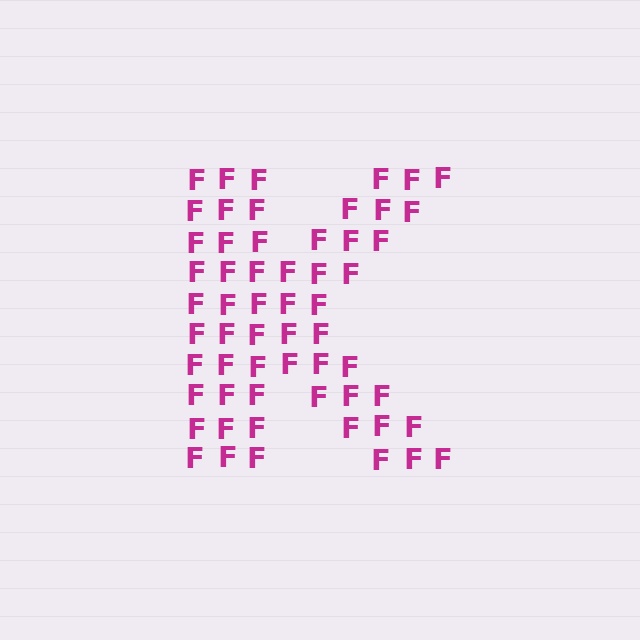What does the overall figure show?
The overall figure shows the letter K.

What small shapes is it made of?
It is made of small letter F's.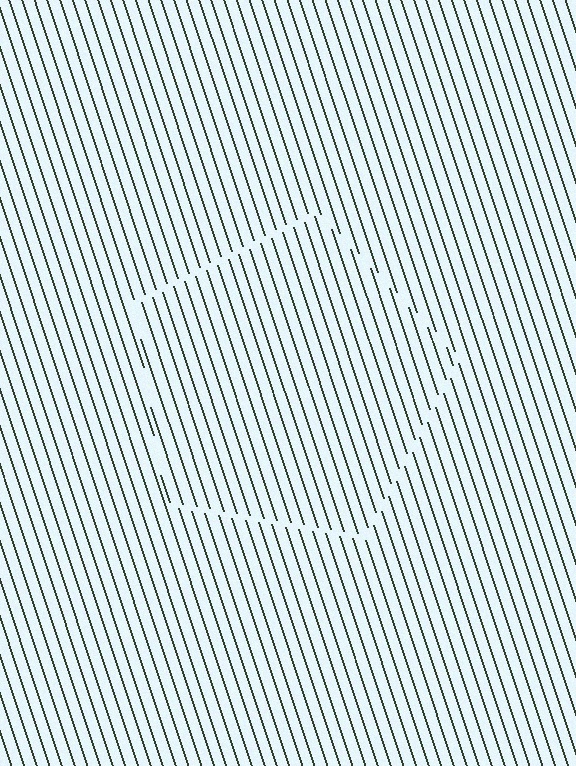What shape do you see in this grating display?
An illusory pentagon. The interior of the shape contains the same grating, shifted by half a period — the contour is defined by the phase discontinuity where line-ends from the inner and outer gratings abut.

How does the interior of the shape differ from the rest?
The interior of the shape contains the same grating, shifted by half a period — the contour is defined by the phase discontinuity where line-ends from the inner and outer gratings abut.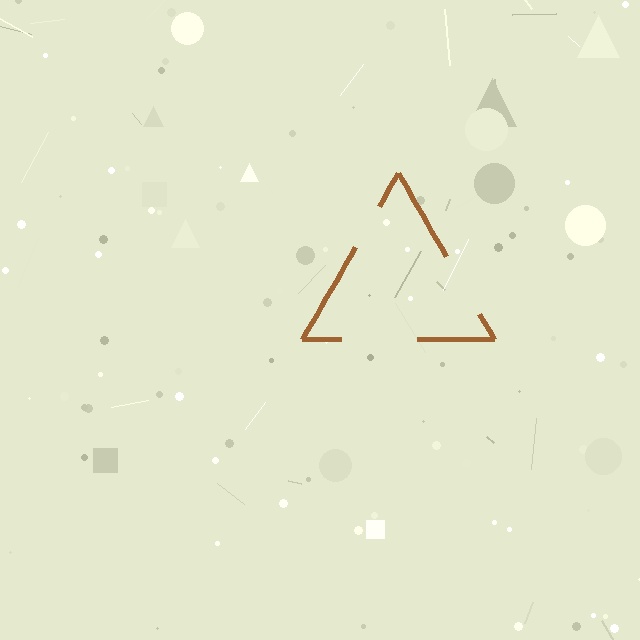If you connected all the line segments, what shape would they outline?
They would outline a triangle.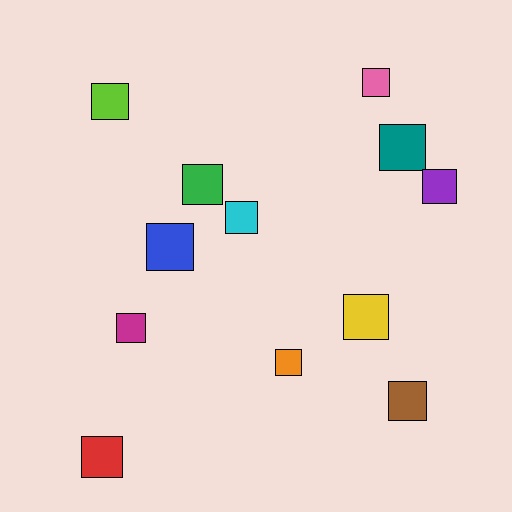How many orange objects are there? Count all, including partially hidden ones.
There is 1 orange object.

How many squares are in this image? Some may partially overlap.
There are 12 squares.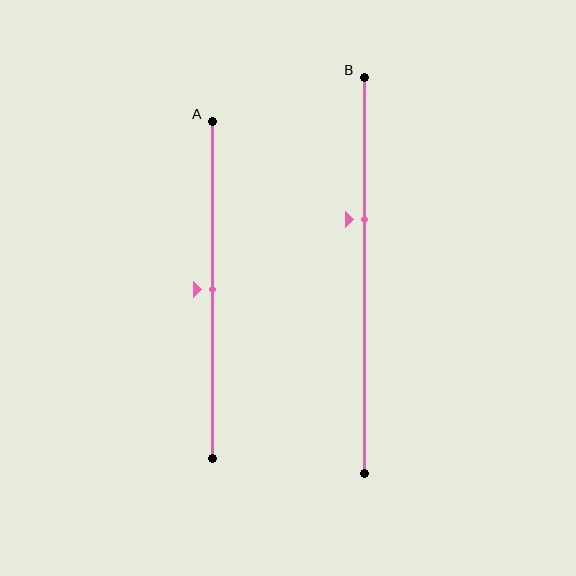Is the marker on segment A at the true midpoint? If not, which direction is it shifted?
Yes, the marker on segment A is at the true midpoint.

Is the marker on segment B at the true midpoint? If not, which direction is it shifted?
No, the marker on segment B is shifted upward by about 14% of the segment length.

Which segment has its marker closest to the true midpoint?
Segment A has its marker closest to the true midpoint.